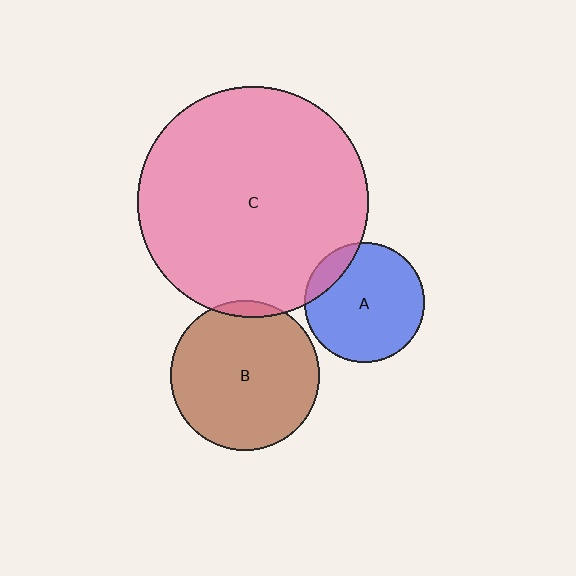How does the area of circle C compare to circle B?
Approximately 2.4 times.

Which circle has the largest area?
Circle C (pink).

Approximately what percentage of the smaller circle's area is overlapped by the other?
Approximately 5%.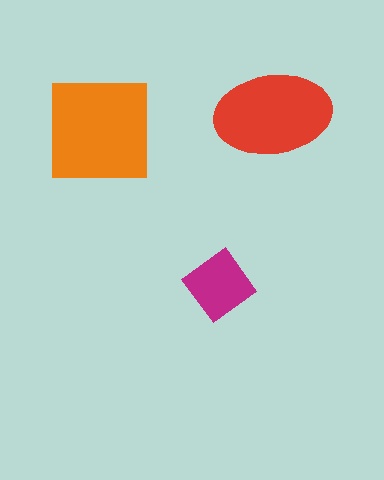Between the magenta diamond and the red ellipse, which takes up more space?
The red ellipse.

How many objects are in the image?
There are 3 objects in the image.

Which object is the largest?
The orange square.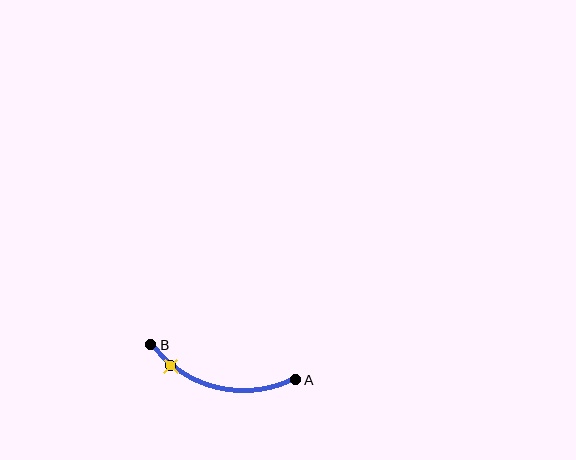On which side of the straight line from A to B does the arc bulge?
The arc bulges below the straight line connecting A and B.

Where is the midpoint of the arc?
The arc midpoint is the point on the curve farthest from the straight line joining A and B. It sits below that line.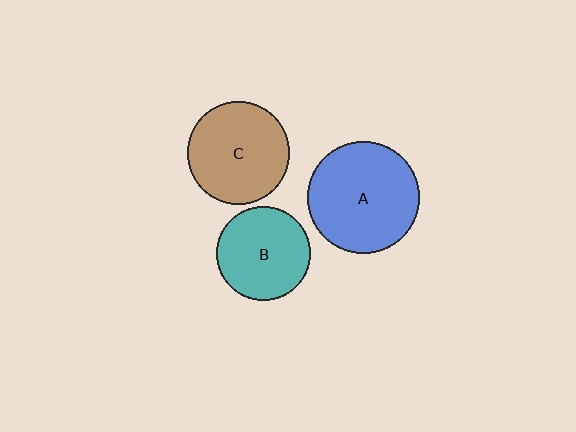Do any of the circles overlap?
No, none of the circles overlap.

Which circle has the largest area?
Circle A (blue).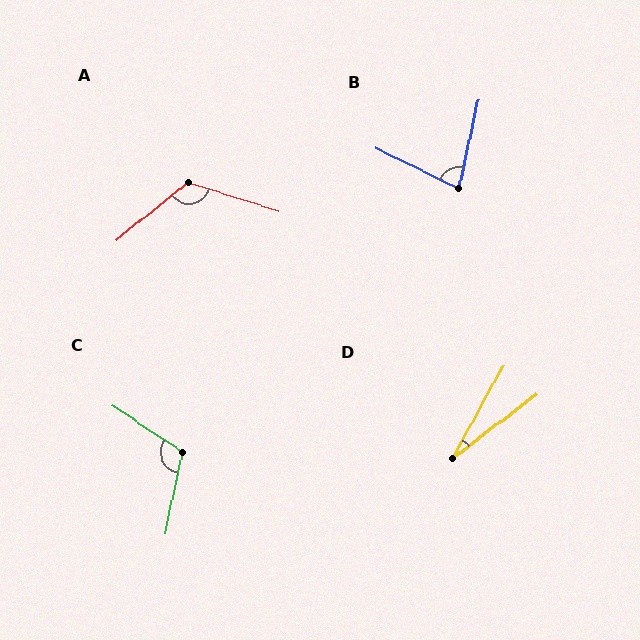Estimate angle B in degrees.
Approximately 76 degrees.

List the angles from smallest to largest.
D (24°), B (76°), C (111°), A (124°).